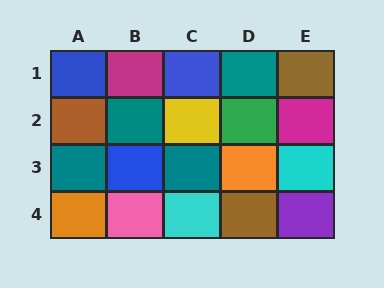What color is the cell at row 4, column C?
Cyan.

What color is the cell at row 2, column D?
Green.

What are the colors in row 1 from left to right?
Blue, magenta, blue, teal, brown.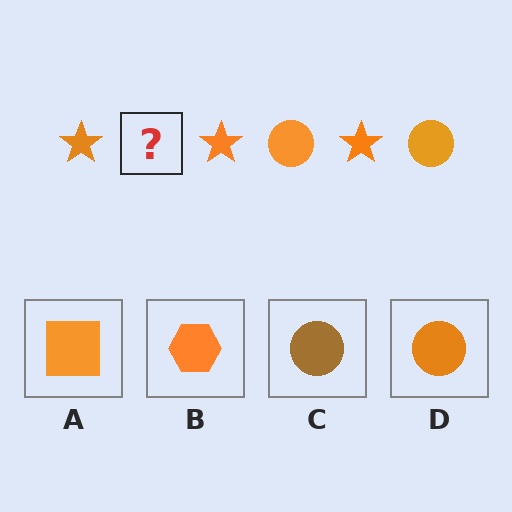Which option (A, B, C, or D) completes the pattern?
D.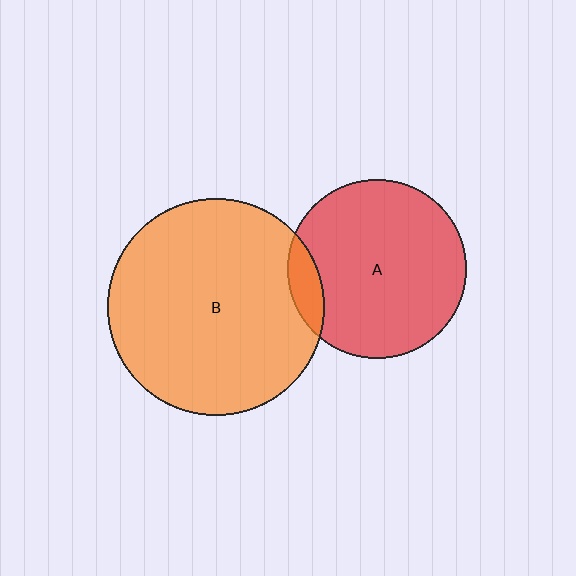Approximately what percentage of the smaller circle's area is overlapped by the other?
Approximately 10%.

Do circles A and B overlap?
Yes.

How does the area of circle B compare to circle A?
Approximately 1.5 times.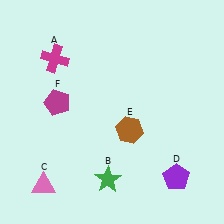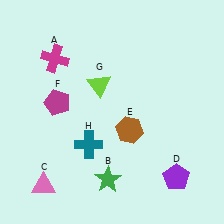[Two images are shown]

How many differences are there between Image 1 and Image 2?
There are 2 differences between the two images.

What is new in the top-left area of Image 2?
A lime triangle (G) was added in the top-left area of Image 2.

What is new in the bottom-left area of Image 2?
A teal cross (H) was added in the bottom-left area of Image 2.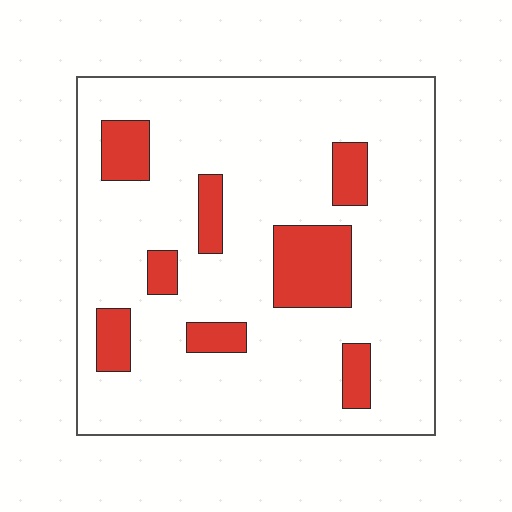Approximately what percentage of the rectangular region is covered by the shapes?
Approximately 15%.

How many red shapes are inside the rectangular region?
8.